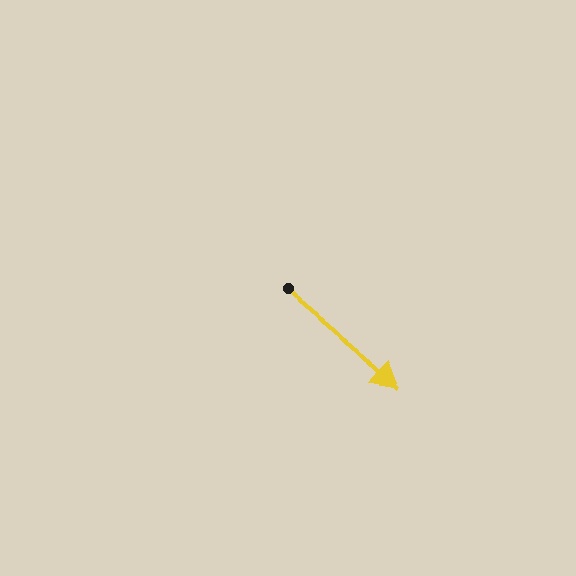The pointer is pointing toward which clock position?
Roughly 4 o'clock.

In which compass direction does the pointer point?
Southeast.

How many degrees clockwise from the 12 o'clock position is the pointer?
Approximately 130 degrees.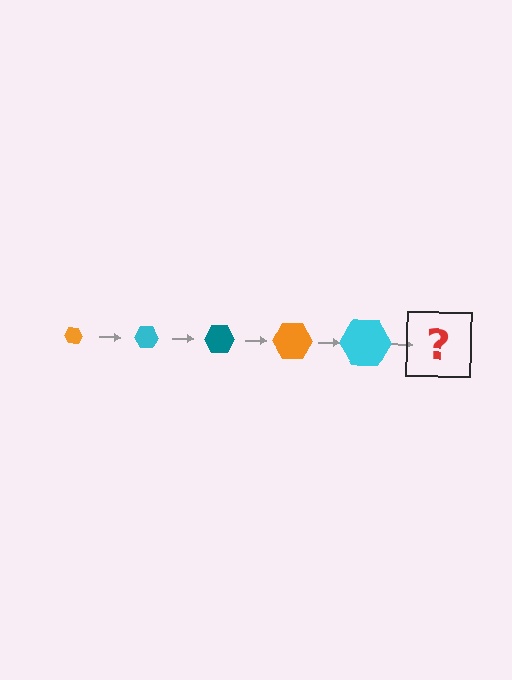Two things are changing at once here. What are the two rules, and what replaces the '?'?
The two rules are that the hexagon grows larger each step and the color cycles through orange, cyan, and teal. The '?' should be a teal hexagon, larger than the previous one.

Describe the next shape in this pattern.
It should be a teal hexagon, larger than the previous one.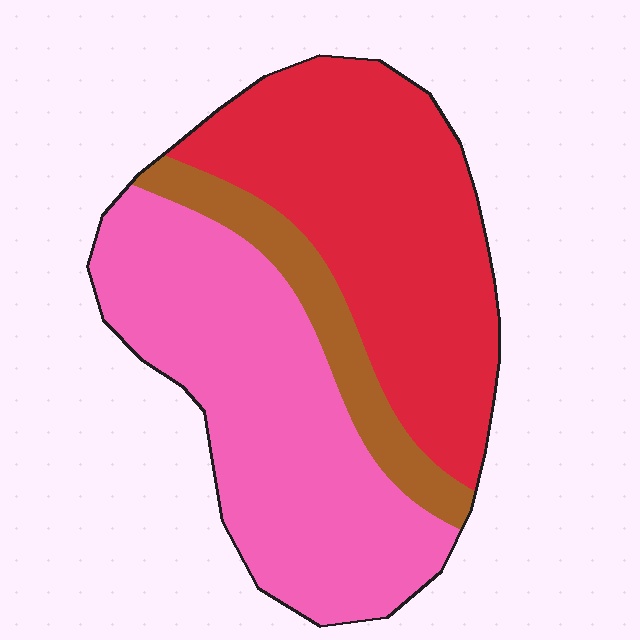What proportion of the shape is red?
Red covers 42% of the shape.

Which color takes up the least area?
Brown, at roughly 15%.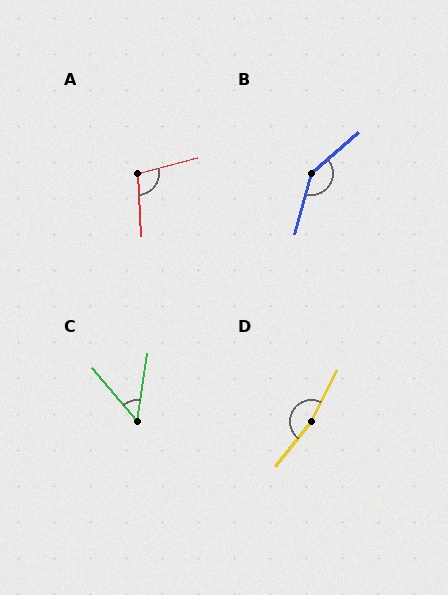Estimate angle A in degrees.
Approximately 102 degrees.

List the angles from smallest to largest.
C (49°), A (102°), B (146°), D (169°).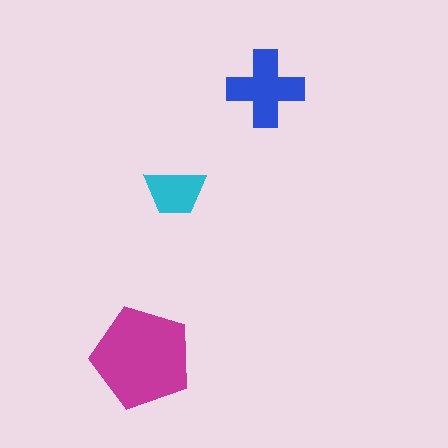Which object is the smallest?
The cyan trapezoid.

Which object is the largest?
The magenta pentagon.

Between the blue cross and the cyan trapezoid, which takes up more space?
The blue cross.